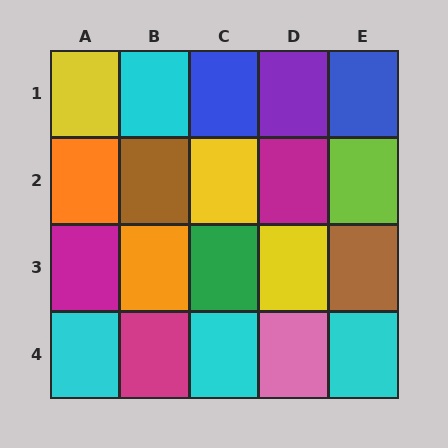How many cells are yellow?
3 cells are yellow.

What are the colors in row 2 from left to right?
Orange, brown, yellow, magenta, lime.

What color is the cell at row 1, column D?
Purple.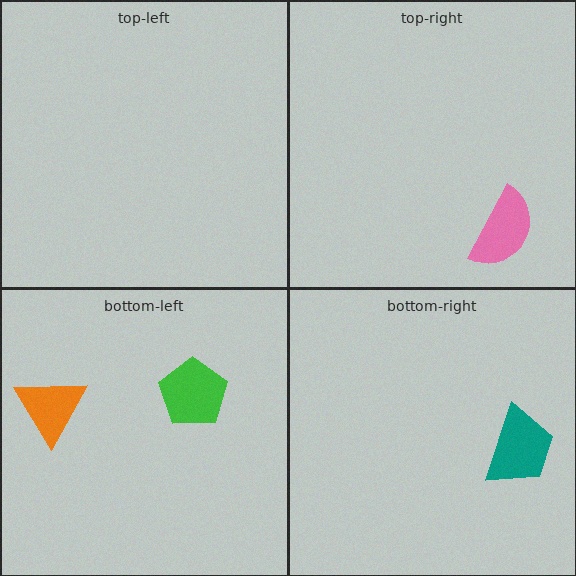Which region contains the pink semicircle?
The top-right region.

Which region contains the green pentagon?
The bottom-left region.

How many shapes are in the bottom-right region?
1.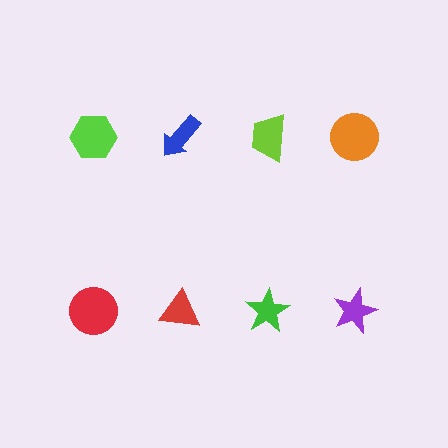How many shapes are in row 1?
4 shapes.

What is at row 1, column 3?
A lime trapezoid.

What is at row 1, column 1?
A lime hexagon.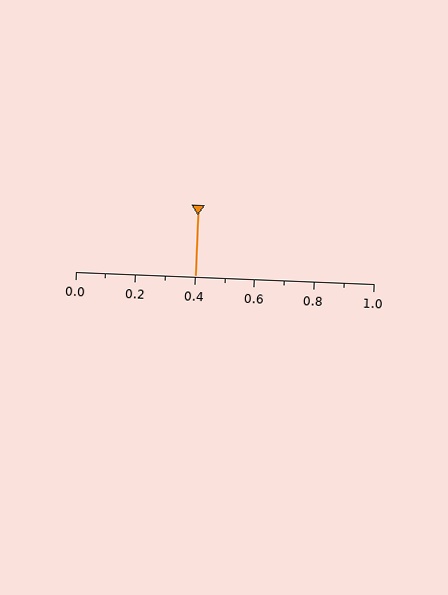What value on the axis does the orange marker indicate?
The marker indicates approximately 0.4.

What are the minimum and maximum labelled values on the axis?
The axis runs from 0.0 to 1.0.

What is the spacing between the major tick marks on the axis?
The major ticks are spaced 0.2 apart.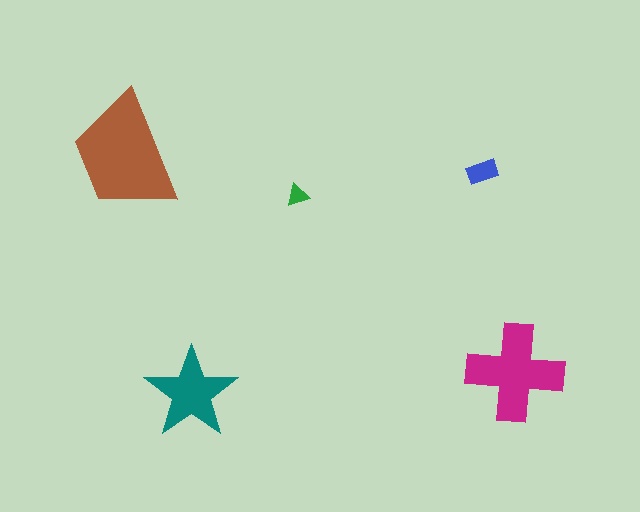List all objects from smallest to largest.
The green triangle, the blue rectangle, the teal star, the magenta cross, the brown trapezoid.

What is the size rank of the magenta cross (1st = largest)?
2nd.